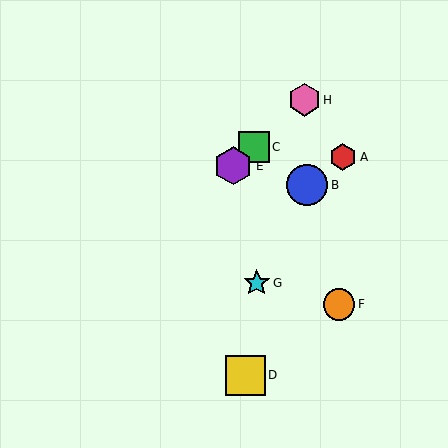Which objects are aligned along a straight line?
Objects C, E, H are aligned along a straight line.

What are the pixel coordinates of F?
Object F is at (339, 304).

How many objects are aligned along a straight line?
3 objects (C, E, H) are aligned along a straight line.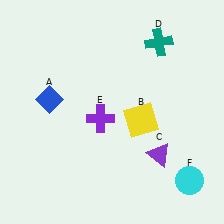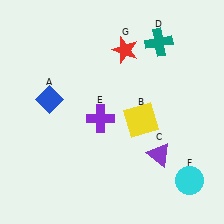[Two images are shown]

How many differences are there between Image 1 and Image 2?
There is 1 difference between the two images.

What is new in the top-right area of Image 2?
A red star (G) was added in the top-right area of Image 2.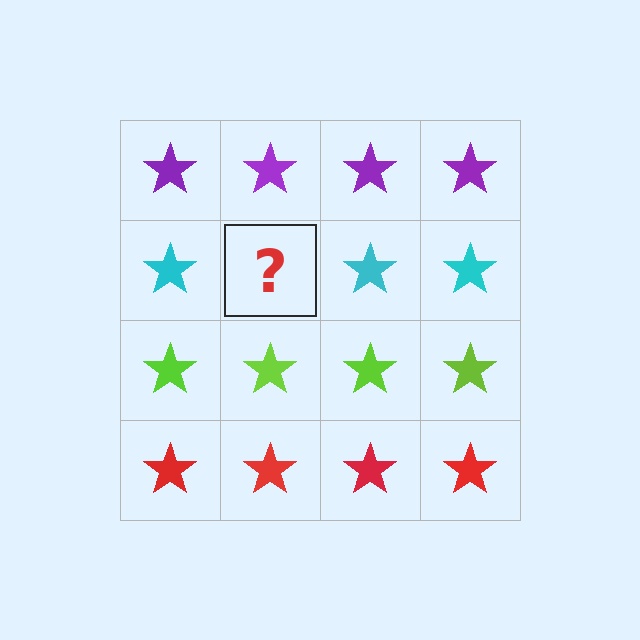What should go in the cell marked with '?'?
The missing cell should contain a cyan star.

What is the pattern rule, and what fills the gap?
The rule is that each row has a consistent color. The gap should be filled with a cyan star.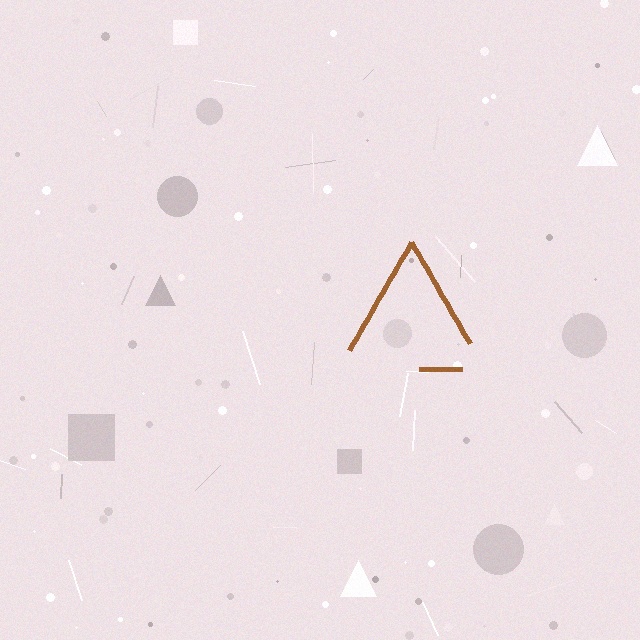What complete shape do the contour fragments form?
The contour fragments form a triangle.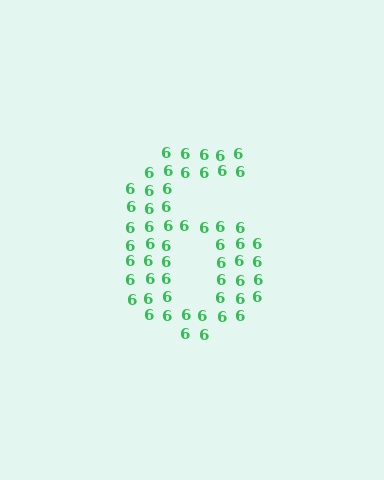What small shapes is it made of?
It is made of small digit 6's.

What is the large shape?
The large shape is the digit 6.